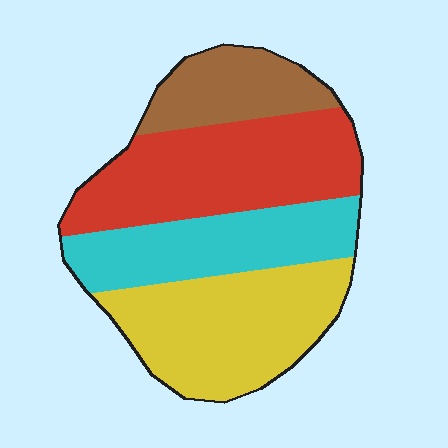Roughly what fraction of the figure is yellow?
Yellow takes up about one third (1/3) of the figure.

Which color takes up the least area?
Brown, at roughly 15%.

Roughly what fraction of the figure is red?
Red covers about 30% of the figure.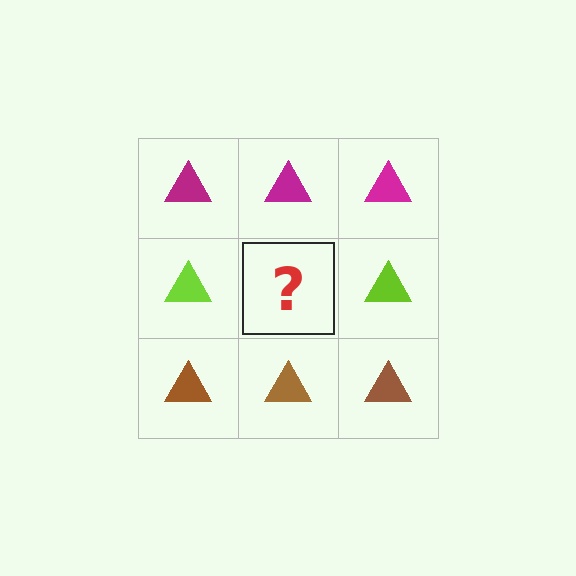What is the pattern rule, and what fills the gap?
The rule is that each row has a consistent color. The gap should be filled with a lime triangle.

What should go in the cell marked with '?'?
The missing cell should contain a lime triangle.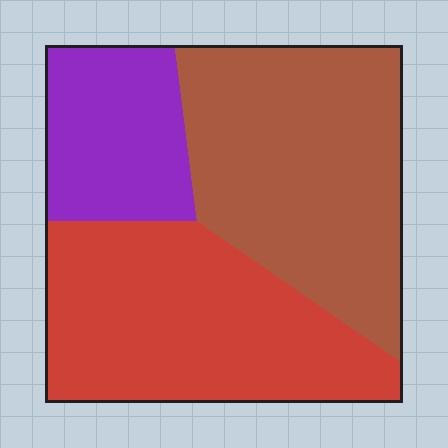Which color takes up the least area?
Purple, at roughly 20%.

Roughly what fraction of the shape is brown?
Brown takes up about two fifths (2/5) of the shape.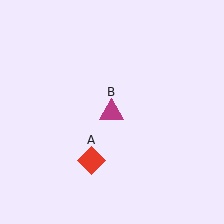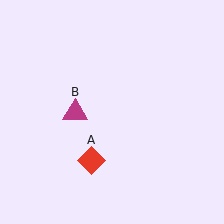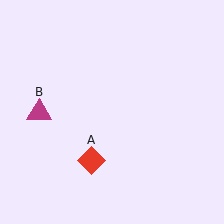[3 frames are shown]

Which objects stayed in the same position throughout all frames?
Red diamond (object A) remained stationary.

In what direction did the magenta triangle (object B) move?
The magenta triangle (object B) moved left.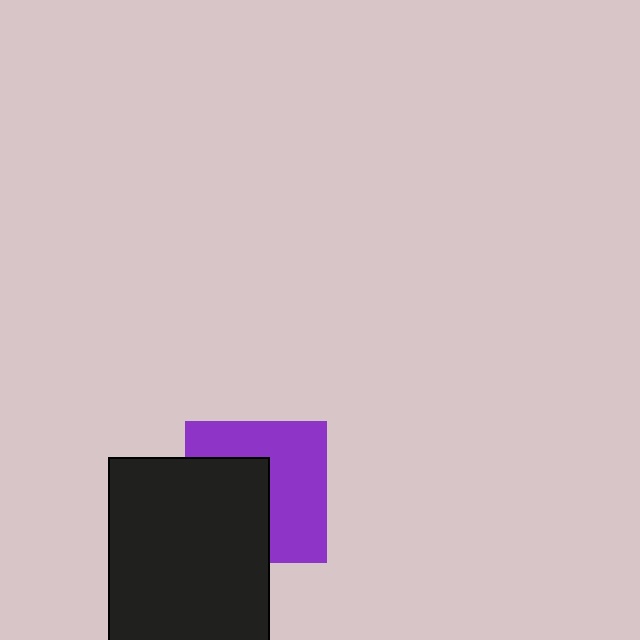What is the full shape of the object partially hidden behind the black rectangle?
The partially hidden object is a purple square.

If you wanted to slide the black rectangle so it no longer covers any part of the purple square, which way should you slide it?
Slide it left — that is the most direct way to separate the two shapes.